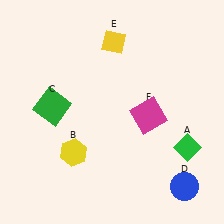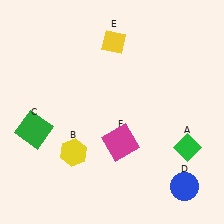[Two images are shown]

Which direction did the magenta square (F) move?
The magenta square (F) moved left.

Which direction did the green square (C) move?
The green square (C) moved down.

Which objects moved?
The objects that moved are: the green square (C), the magenta square (F).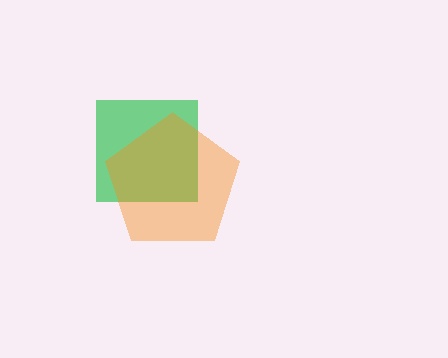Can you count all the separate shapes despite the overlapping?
Yes, there are 2 separate shapes.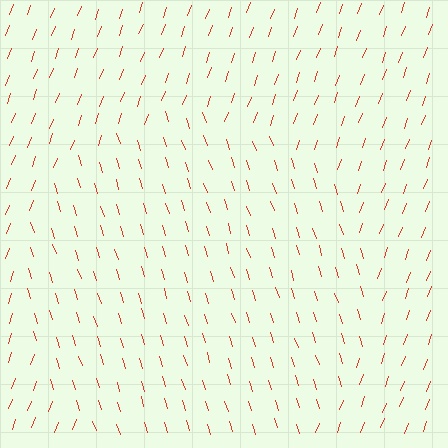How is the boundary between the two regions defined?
The boundary is defined purely by a change in line orientation (approximately 39 degrees difference). All lines are the same color and thickness.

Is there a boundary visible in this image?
Yes, there is a texture boundary formed by a change in line orientation.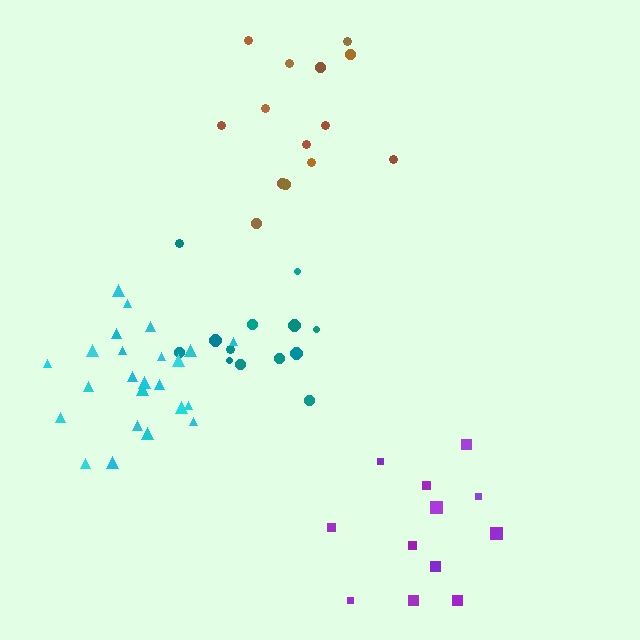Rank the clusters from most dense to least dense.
cyan, brown, teal, purple.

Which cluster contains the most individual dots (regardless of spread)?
Cyan (24).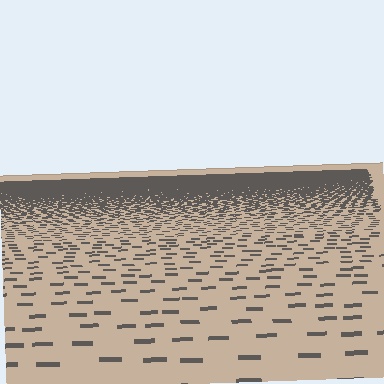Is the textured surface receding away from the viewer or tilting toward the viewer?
The surface is receding away from the viewer. Texture elements get smaller and denser toward the top.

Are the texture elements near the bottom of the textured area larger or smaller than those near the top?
Larger. Near the bottom, elements are closer to the viewer and appear at a bigger on-screen size.